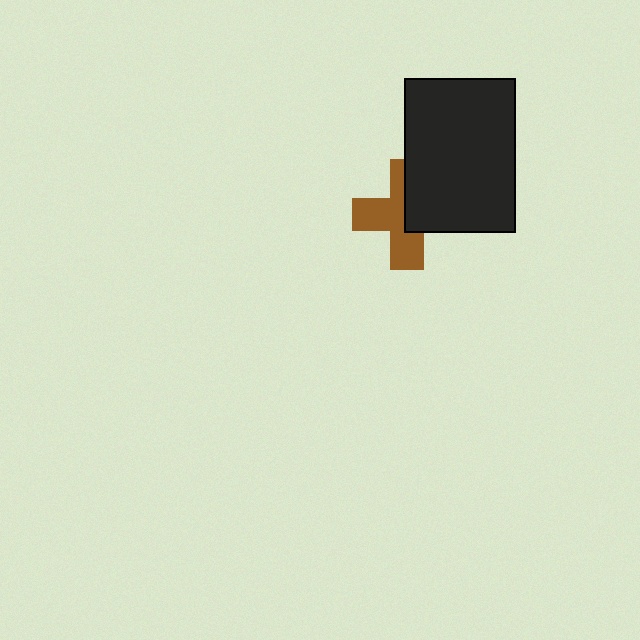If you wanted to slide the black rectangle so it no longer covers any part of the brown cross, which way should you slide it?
Slide it right — that is the most direct way to separate the two shapes.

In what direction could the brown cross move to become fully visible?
The brown cross could move left. That would shift it out from behind the black rectangle entirely.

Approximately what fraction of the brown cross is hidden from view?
Roughly 44% of the brown cross is hidden behind the black rectangle.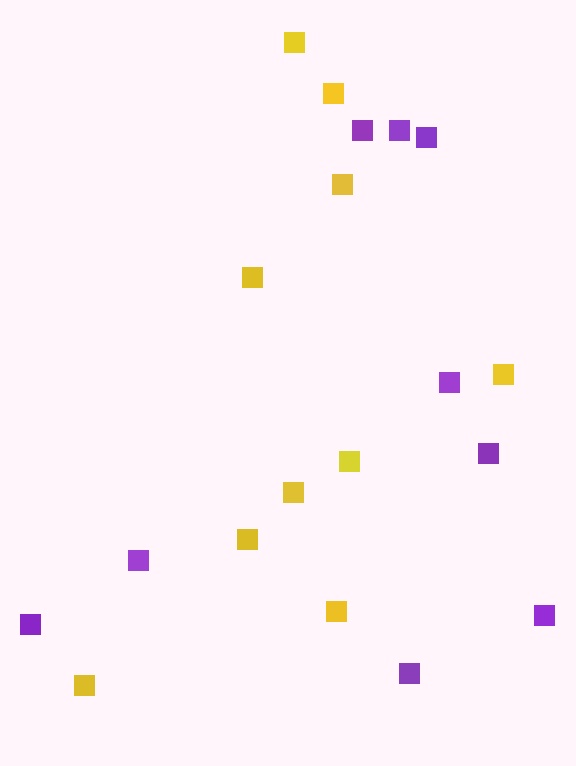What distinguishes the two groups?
There are 2 groups: one group of purple squares (9) and one group of yellow squares (10).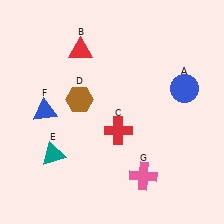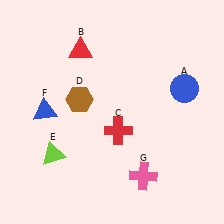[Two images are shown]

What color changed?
The triangle (E) changed from teal in Image 1 to lime in Image 2.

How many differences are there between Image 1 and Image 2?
There is 1 difference between the two images.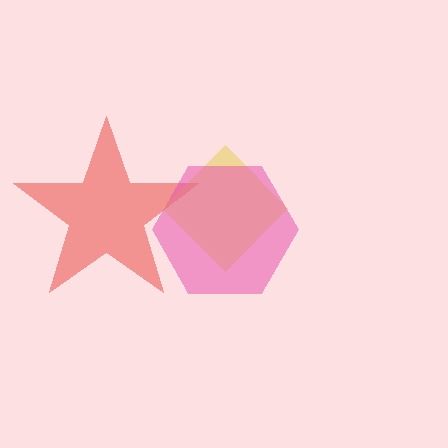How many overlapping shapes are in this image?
There are 3 overlapping shapes in the image.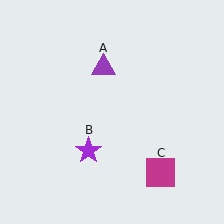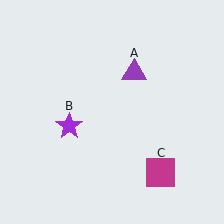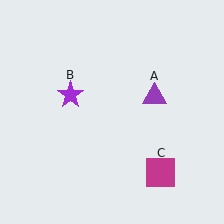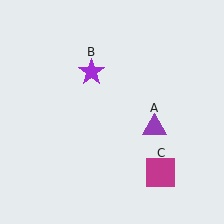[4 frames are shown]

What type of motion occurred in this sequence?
The purple triangle (object A), purple star (object B) rotated clockwise around the center of the scene.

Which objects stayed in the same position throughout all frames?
Magenta square (object C) remained stationary.